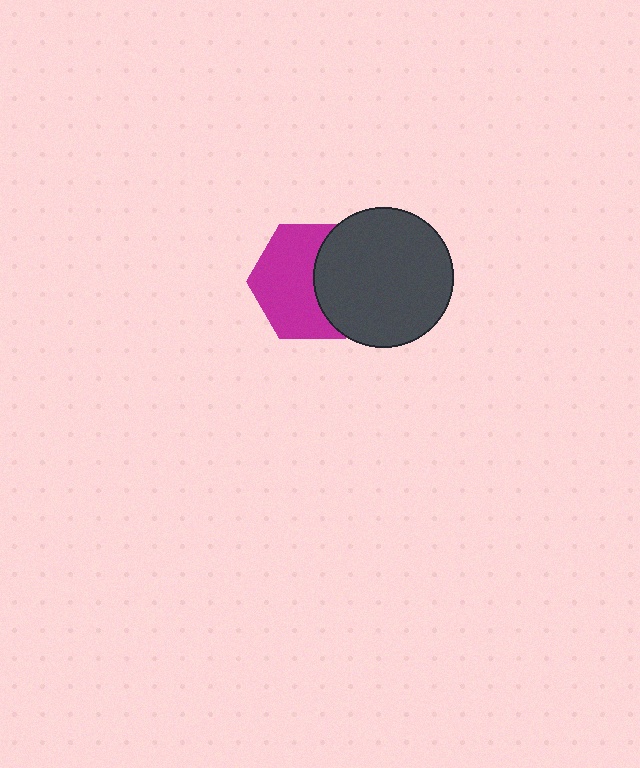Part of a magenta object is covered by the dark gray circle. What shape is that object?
It is a hexagon.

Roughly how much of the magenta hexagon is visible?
About half of it is visible (roughly 60%).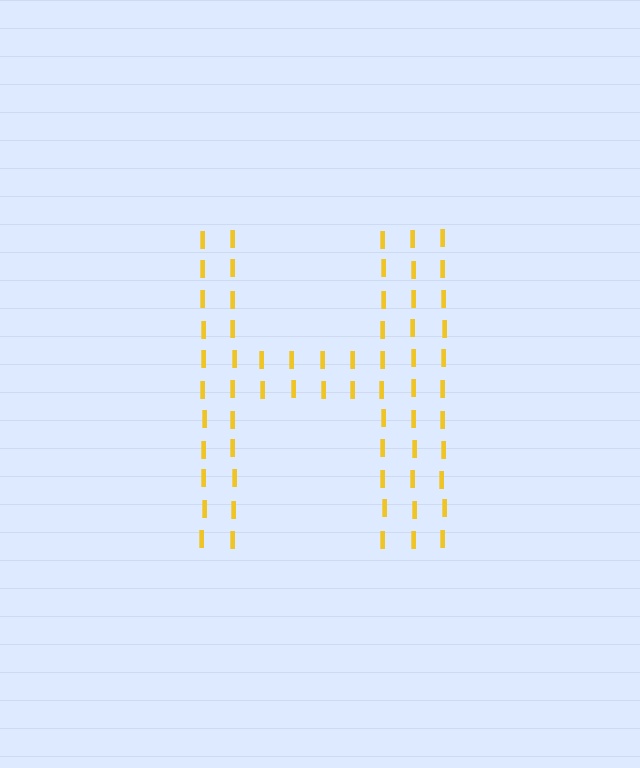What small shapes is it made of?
It is made of small letter I's.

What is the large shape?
The large shape is the letter H.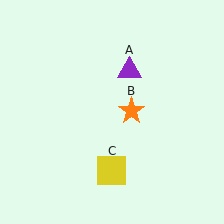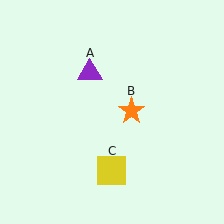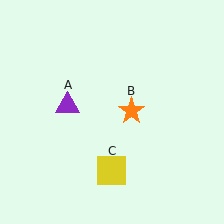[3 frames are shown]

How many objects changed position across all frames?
1 object changed position: purple triangle (object A).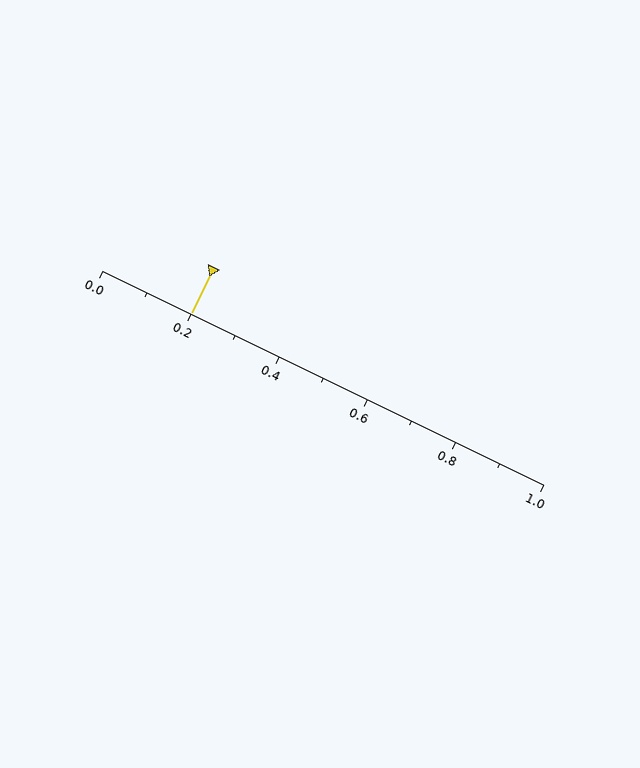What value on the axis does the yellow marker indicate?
The marker indicates approximately 0.2.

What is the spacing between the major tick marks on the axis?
The major ticks are spaced 0.2 apart.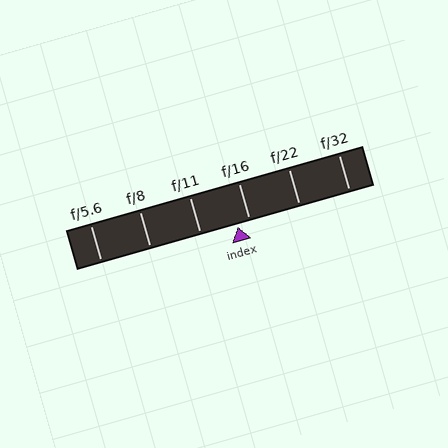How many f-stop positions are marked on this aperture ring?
There are 6 f-stop positions marked.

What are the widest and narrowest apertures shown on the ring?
The widest aperture shown is f/5.6 and the narrowest is f/32.